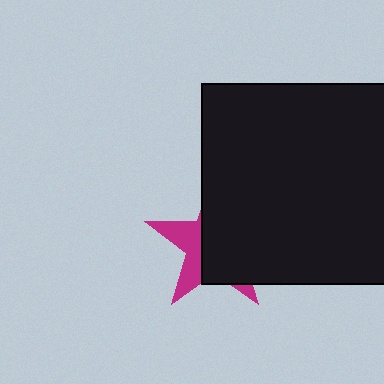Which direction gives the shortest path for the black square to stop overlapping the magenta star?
Moving right gives the shortest separation.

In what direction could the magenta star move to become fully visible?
The magenta star could move left. That would shift it out from behind the black square entirely.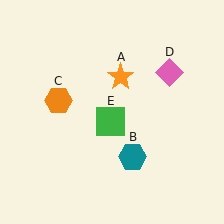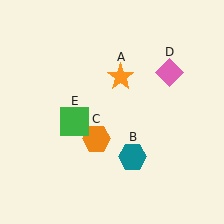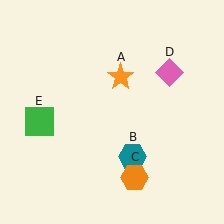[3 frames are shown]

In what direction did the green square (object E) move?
The green square (object E) moved left.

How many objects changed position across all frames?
2 objects changed position: orange hexagon (object C), green square (object E).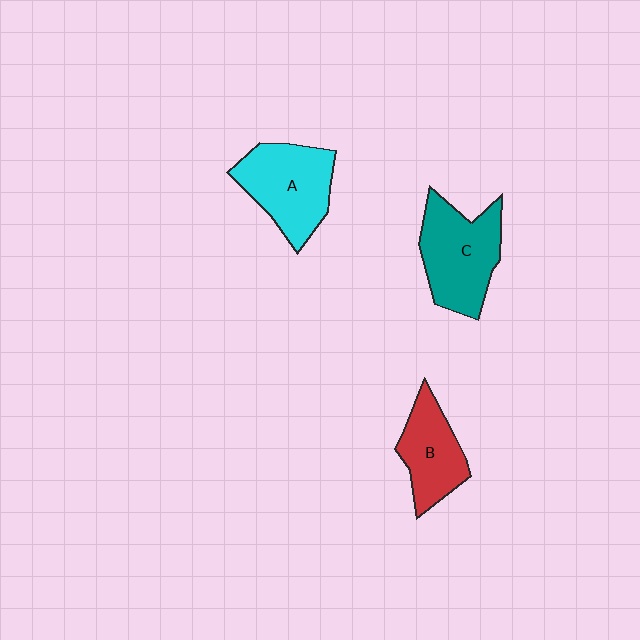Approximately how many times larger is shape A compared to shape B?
Approximately 1.3 times.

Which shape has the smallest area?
Shape B (red).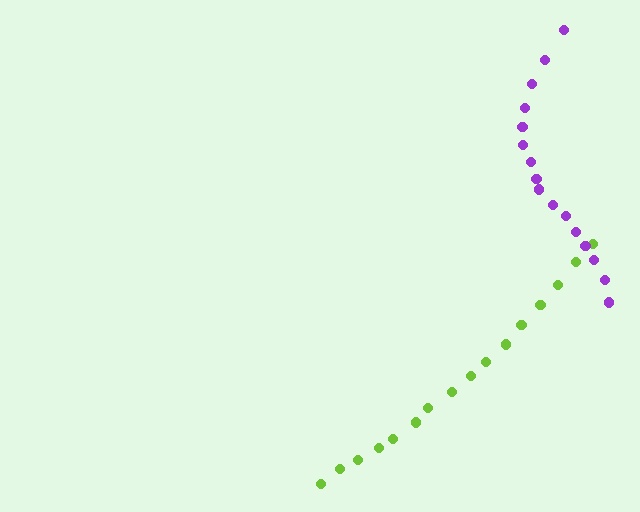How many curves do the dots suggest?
There are 2 distinct paths.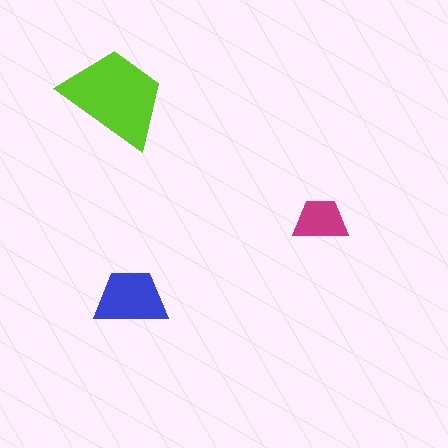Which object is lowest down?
The blue trapezoid is bottommost.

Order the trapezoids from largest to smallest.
the lime one, the blue one, the magenta one.